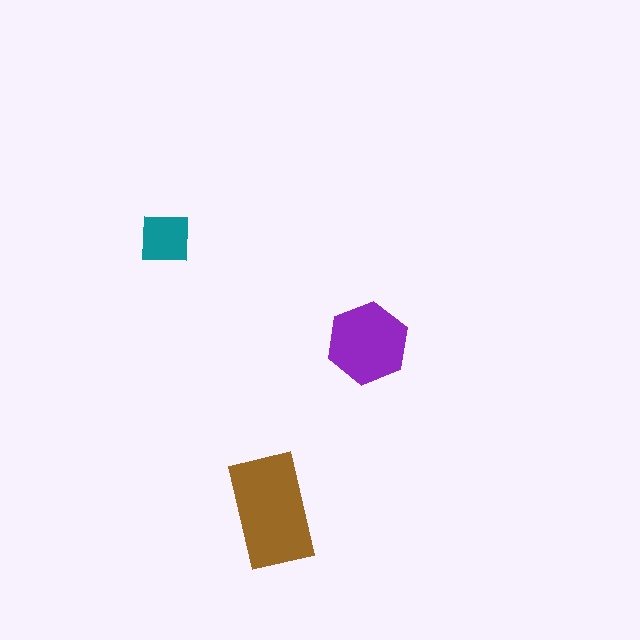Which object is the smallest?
The teal square.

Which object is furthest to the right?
The purple hexagon is rightmost.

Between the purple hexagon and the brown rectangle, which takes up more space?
The brown rectangle.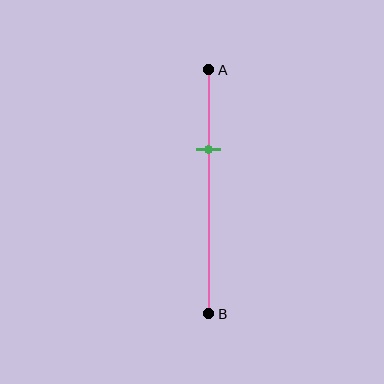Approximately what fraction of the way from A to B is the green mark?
The green mark is approximately 35% of the way from A to B.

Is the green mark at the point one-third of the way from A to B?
Yes, the mark is approximately at the one-third point.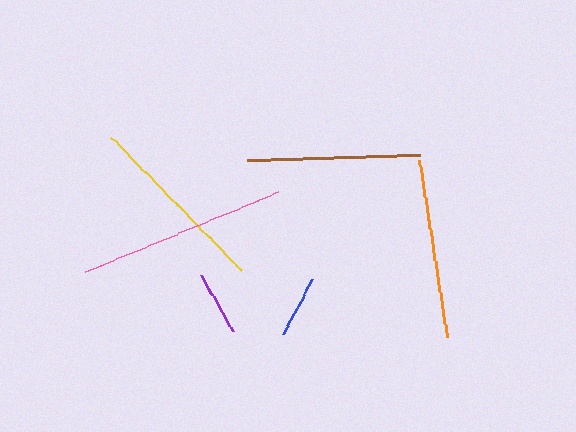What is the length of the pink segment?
The pink segment is approximately 209 pixels long.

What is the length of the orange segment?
The orange segment is approximately 180 pixels long.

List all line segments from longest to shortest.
From longest to shortest: pink, yellow, orange, brown, purple, blue.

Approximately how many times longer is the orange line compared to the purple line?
The orange line is approximately 2.8 times the length of the purple line.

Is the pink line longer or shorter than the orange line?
The pink line is longer than the orange line.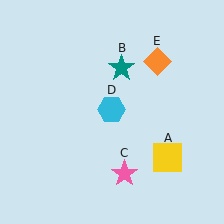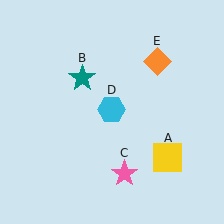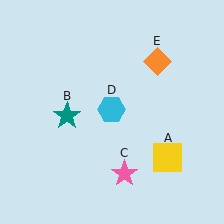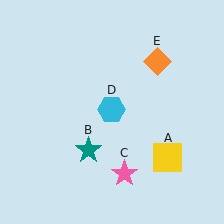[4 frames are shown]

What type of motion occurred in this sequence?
The teal star (object B) rotated counterclockwise around the center of the scene.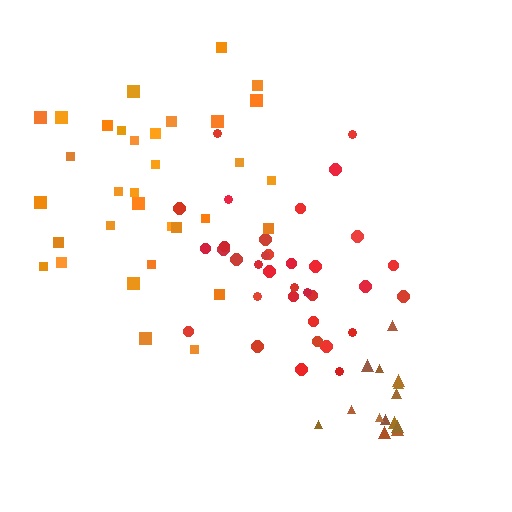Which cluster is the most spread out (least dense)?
Orange.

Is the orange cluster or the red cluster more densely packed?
Red.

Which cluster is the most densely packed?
Brown.